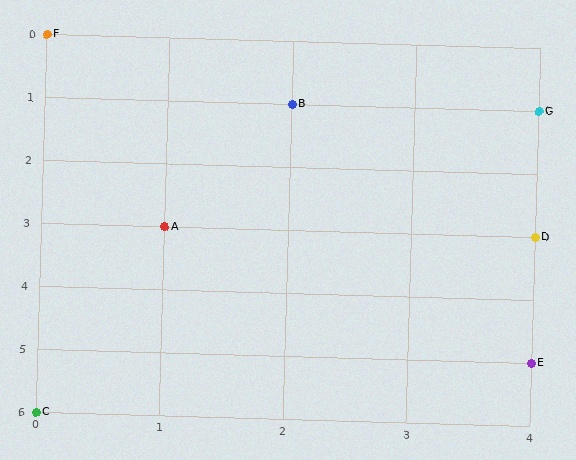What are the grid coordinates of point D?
Point D is at grid coordinates (4, 3).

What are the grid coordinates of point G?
Point G is at grid coordinates (4, 1).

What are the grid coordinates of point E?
Point E is at grid coordinates (4, 5).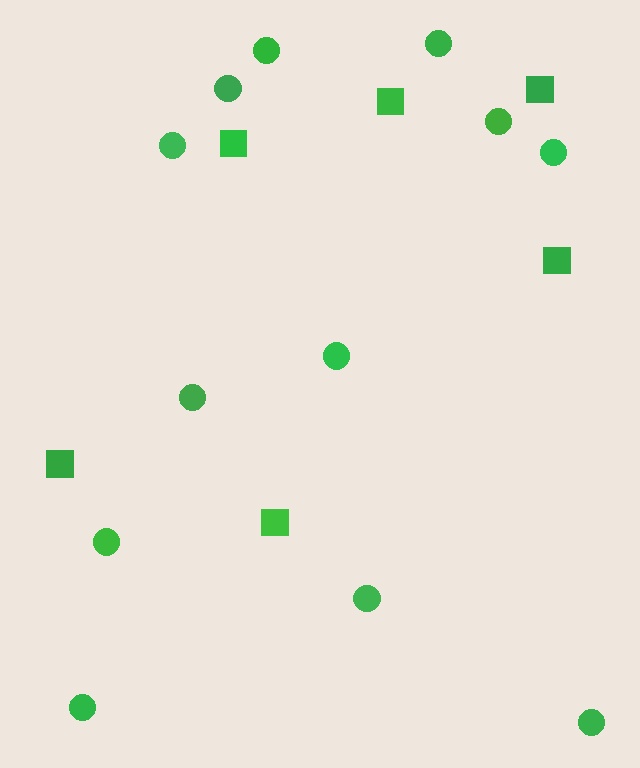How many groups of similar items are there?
There are 2 groups: one group of circles (12) and one group of squares (6).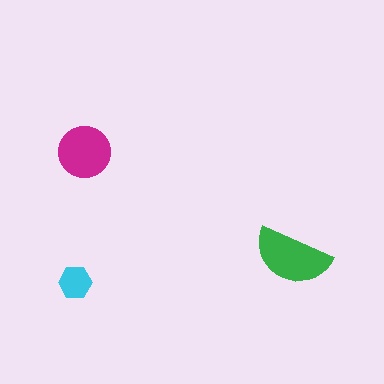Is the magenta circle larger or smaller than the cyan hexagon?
Larger.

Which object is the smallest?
The cyan hexagon.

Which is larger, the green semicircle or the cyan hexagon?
The green semicircle.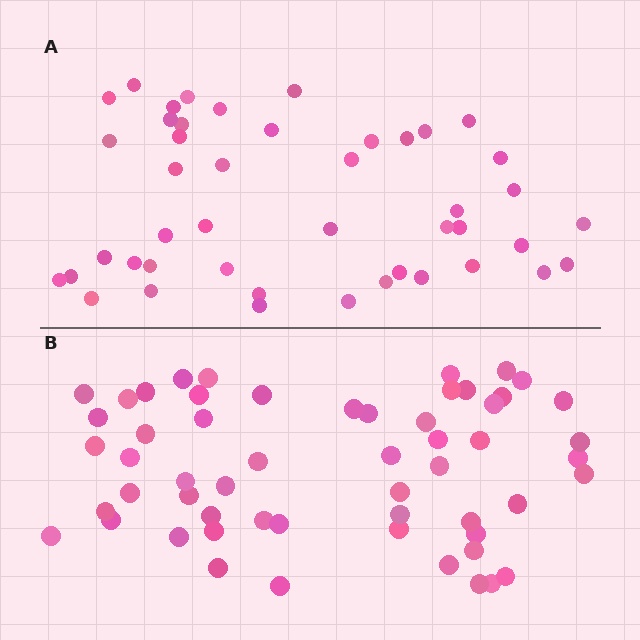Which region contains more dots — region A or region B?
Region B (the bottom region) has more dots.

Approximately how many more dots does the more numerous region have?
Region B has roughly 12 or so more dots than region A.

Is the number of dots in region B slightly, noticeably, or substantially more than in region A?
Region B has only slightly more — the two regions are fairly close. The ratio is roughly 1.2 to 1.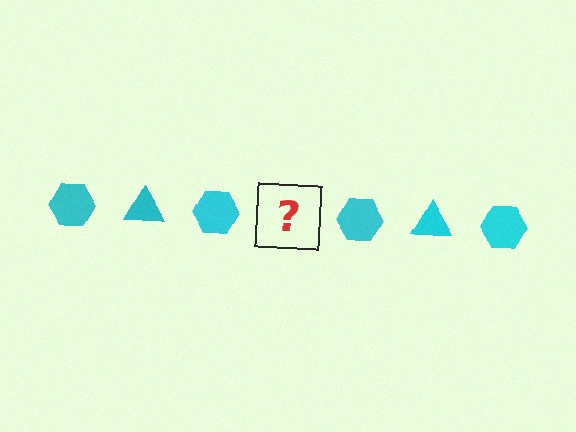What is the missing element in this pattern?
The missing element is a cyan triangle.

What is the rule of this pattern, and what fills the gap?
The rule is that the pattern cycles through hexagon, triangle shapes in cyan. The gap should be filled with a cyan triangle.